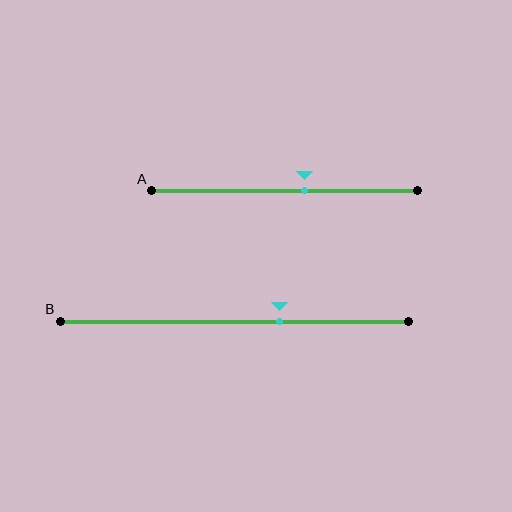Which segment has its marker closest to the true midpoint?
Segment A has its marker closest to the true midpoint.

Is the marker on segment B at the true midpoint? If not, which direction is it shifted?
No, the marker on segment B is shifted to the right by about 13% of the segment length.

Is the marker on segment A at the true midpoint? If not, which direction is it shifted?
No, the marker on segment A is shifted to the right by about 8% of the segment length.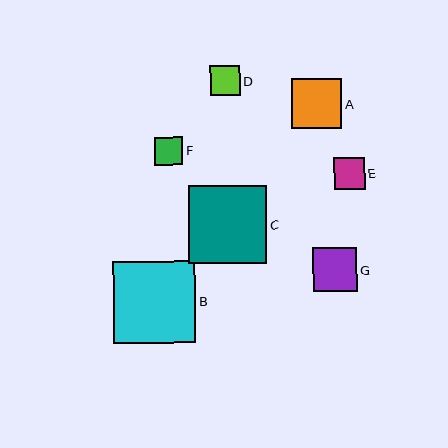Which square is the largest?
Square B is the largest with a size of approximately 82 pixels.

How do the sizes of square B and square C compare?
Square B and square C are approximately the same size.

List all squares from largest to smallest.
From largest to smallest: B, C, A, G, E, D, F.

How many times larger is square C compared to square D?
Square C is approximately 2.6 times the size of square D.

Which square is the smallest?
Square F is the smallest with a size of approximately 28 pixels.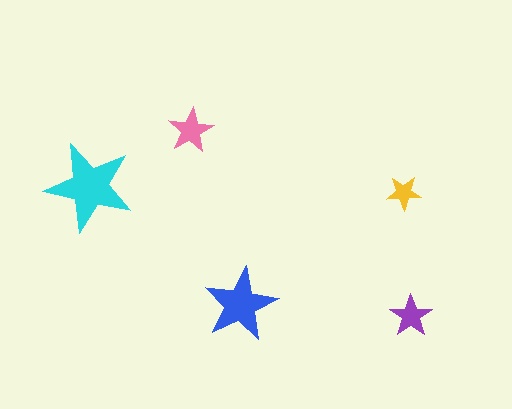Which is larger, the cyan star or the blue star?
The cyan one.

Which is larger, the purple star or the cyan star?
The cyan one.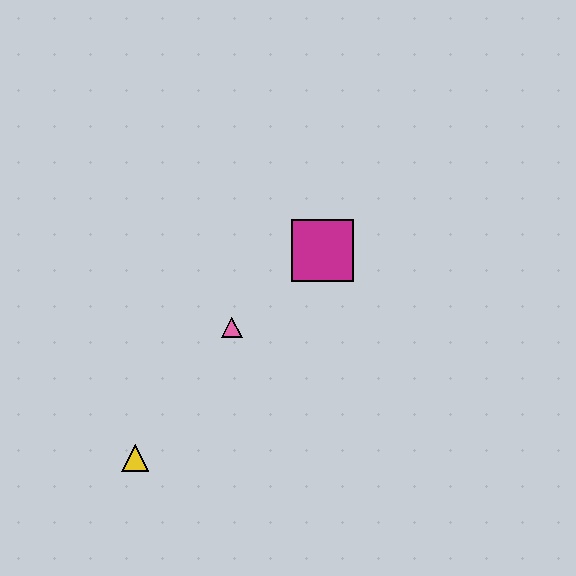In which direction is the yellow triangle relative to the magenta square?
The yellow triangle is below the magenta square.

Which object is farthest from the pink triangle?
The yellow triangle is farthest from the pink triangle.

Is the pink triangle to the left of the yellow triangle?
No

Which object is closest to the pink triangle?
The magenta square is closest to the pink triangle.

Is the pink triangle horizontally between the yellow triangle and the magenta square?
Yes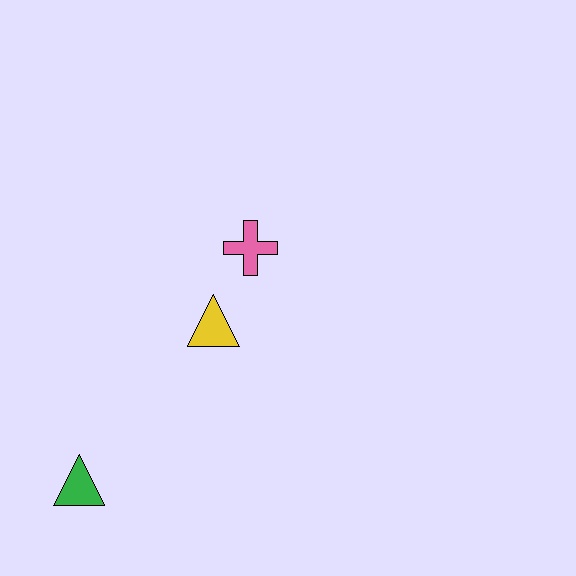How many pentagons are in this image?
There are no pentagons.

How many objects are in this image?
There are 3 objects.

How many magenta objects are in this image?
There are no magenta objects.